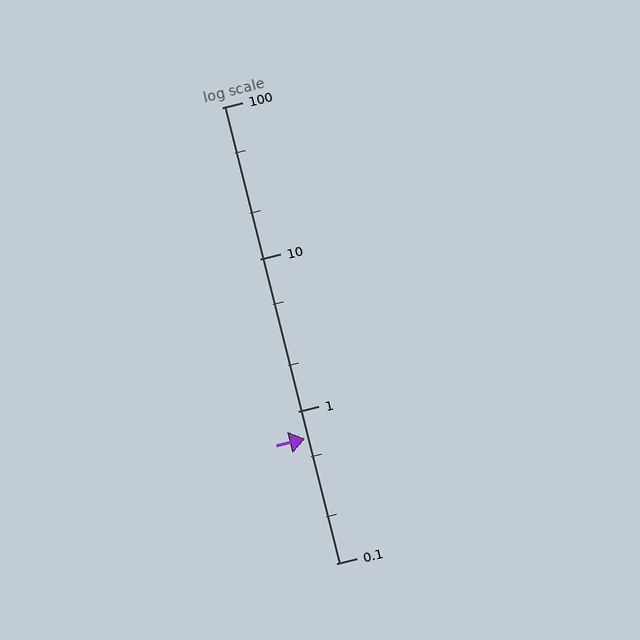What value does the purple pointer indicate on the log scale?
The pointer indicates approximately 0.66.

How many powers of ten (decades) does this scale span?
The scale spans 3 decades, from 0.1 to 100.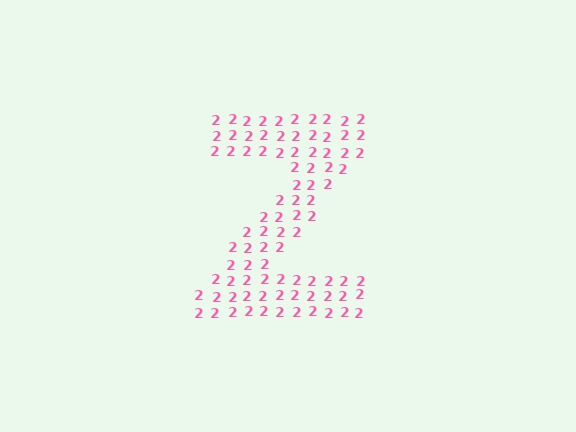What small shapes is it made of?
It is made of small digit 2's.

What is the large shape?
The large shape is the letter Z.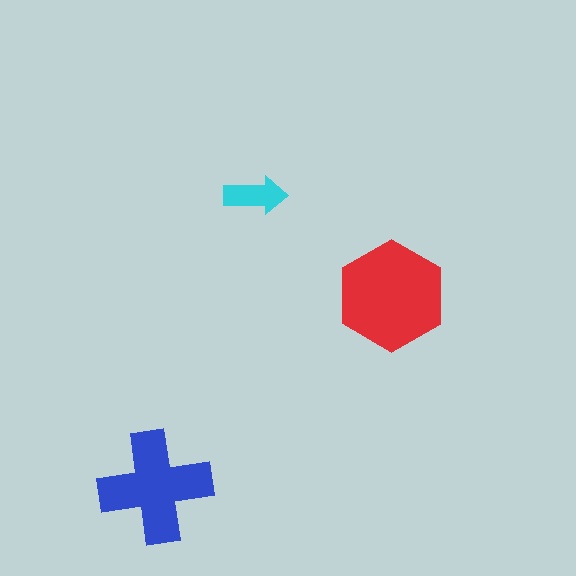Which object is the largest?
The red hexagon.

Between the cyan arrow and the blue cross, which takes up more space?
The blue cross.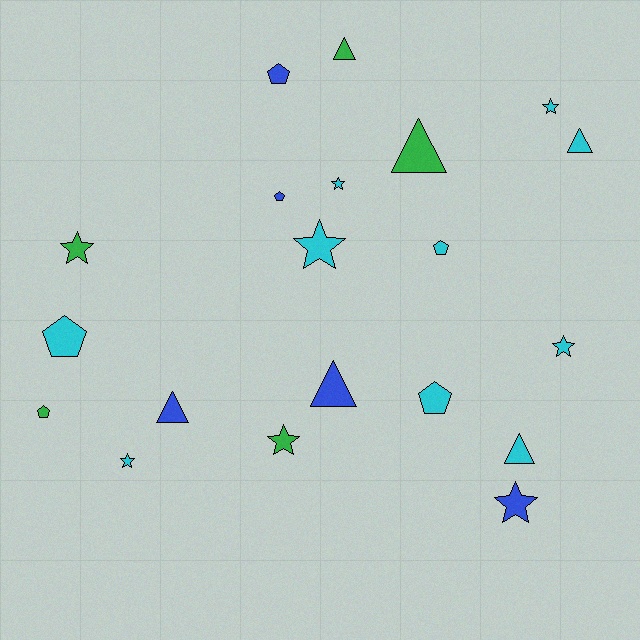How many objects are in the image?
There are 20 objects.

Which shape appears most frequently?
Star, with 8 objects.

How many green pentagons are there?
There is 1 green pentagon.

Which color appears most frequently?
Cyan, with 10 objects.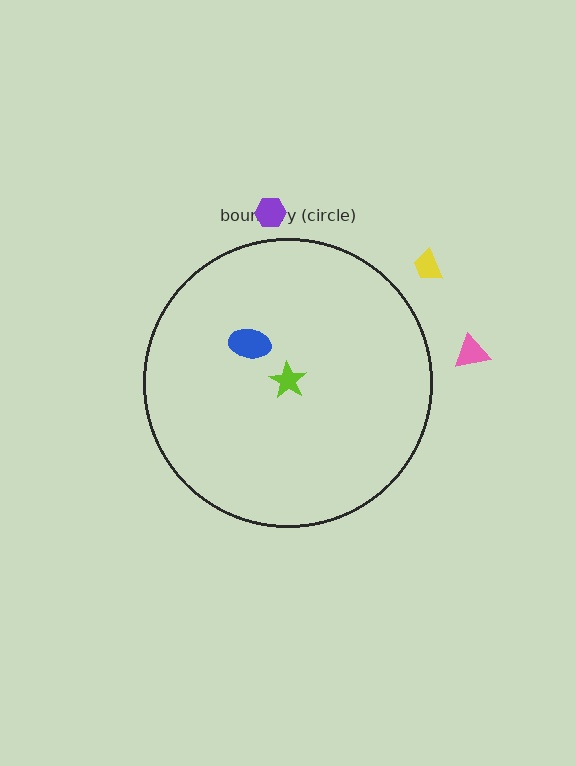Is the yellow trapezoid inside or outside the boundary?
Outside.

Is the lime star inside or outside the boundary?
Inside.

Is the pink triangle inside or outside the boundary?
Outside.